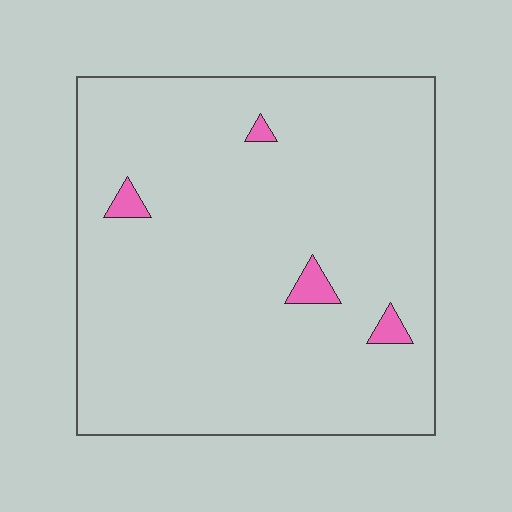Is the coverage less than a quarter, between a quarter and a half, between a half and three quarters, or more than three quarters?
Less than a quarter.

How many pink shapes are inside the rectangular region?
4.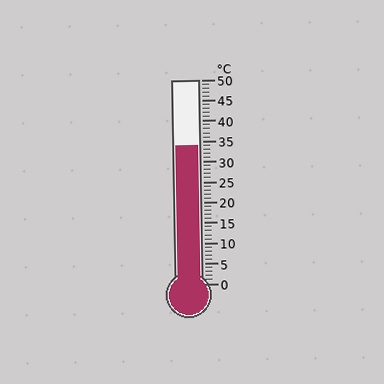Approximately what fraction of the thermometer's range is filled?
The thermometer is filled to approximately 70% of its range.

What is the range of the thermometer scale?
The thermometer scale ranges from 0°C to 50°C.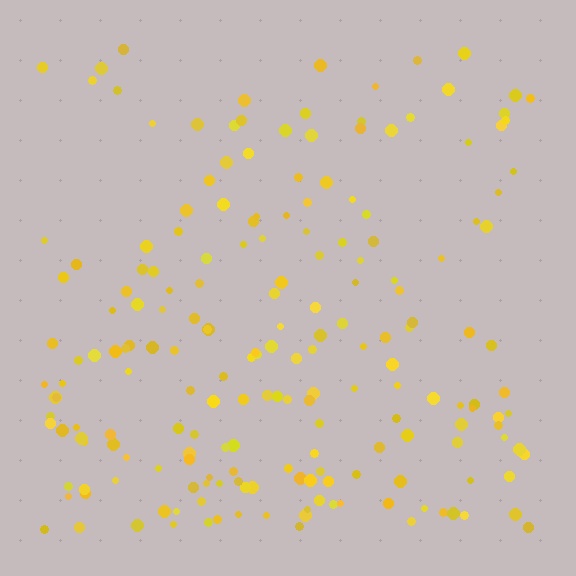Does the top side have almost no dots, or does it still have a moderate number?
Still a moderate number, just noticeably fewer than the bottom.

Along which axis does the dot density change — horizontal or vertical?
Vertical.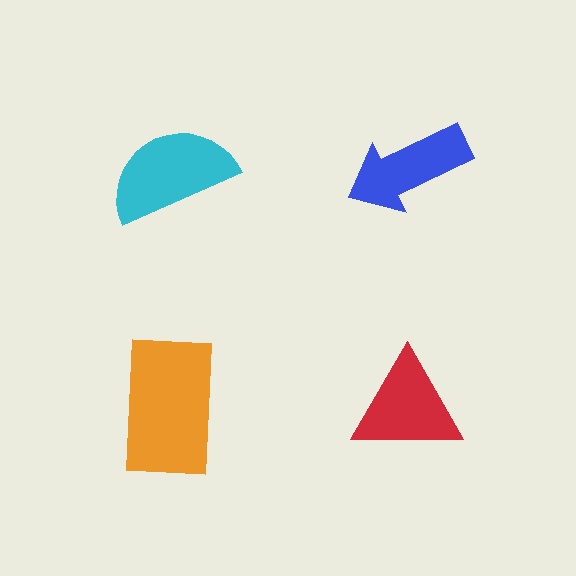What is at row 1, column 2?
A blue arrow.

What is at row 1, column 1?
A cyan semicircle.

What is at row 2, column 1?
An orange rectangle.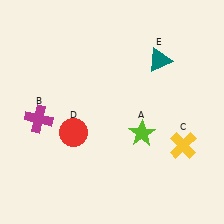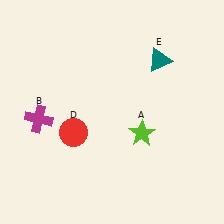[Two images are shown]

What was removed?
The yellow cross (C) was removed in Image 2.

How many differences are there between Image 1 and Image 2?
There is 1 difference between the two images.